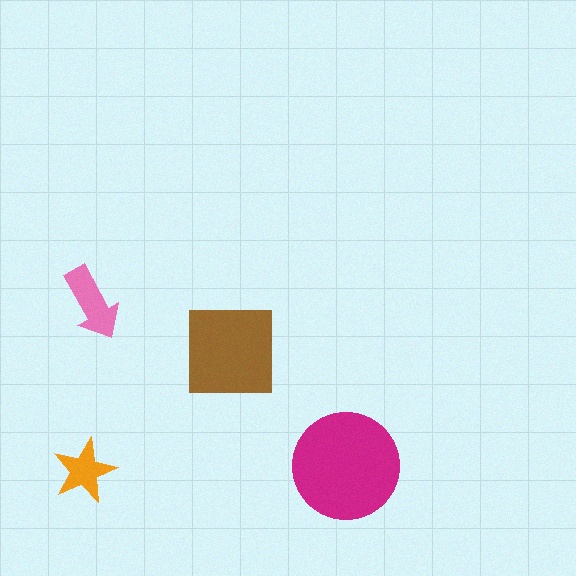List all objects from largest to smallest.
The magenta circle, the brown square, the pink arrow, the orange star.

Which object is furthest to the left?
The orange star is leftmost.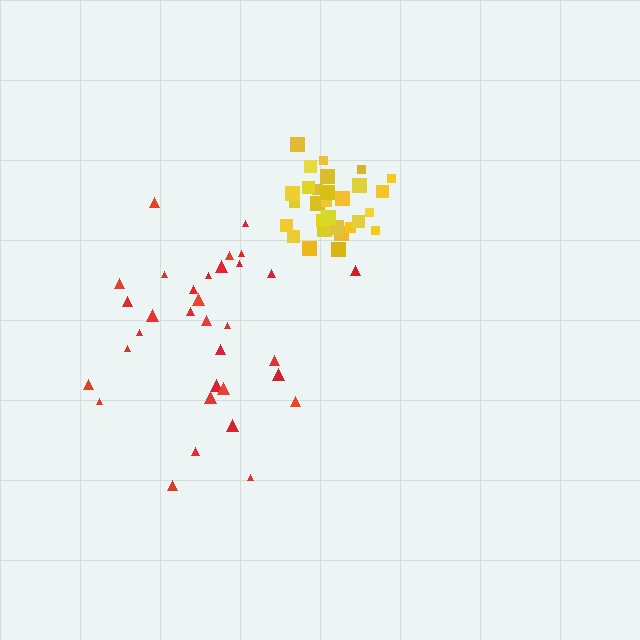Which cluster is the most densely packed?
Yellow.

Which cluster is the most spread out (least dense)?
Red.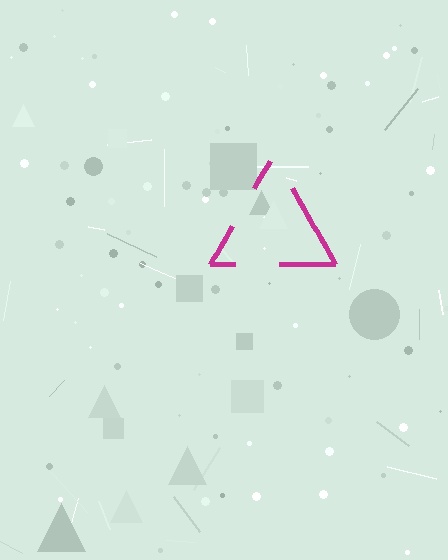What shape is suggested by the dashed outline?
The dashed outline suggests a triangle.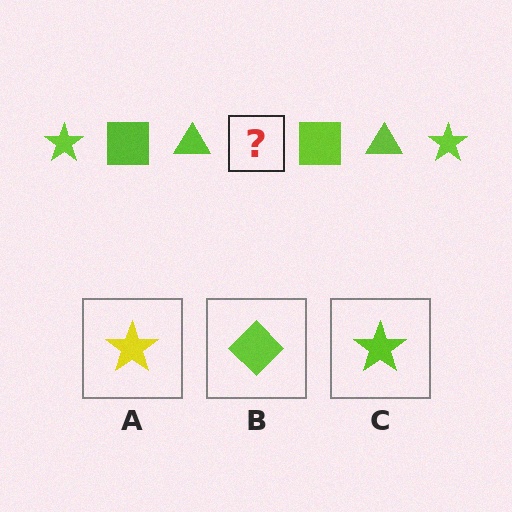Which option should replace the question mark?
Option C.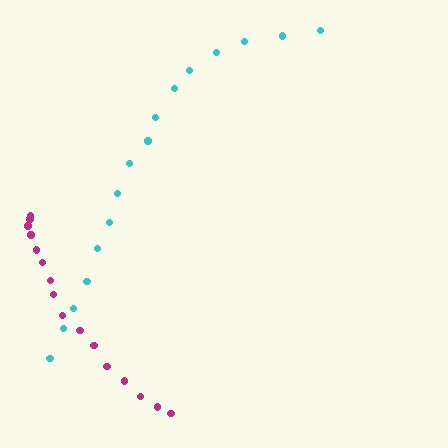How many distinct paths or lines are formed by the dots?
There are 2 distinct paths.